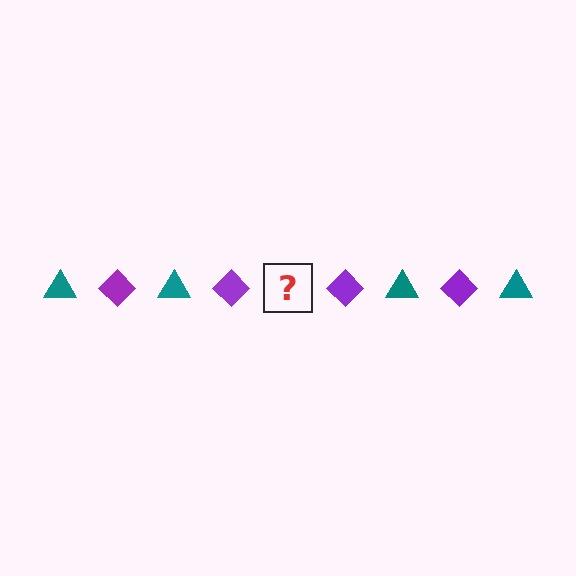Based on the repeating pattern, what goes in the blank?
The blank should be a teal triangle.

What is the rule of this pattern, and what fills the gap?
The rule is that the pattern alternates between teal triangle and purple diamond. The gap should be filled with a teal triangle.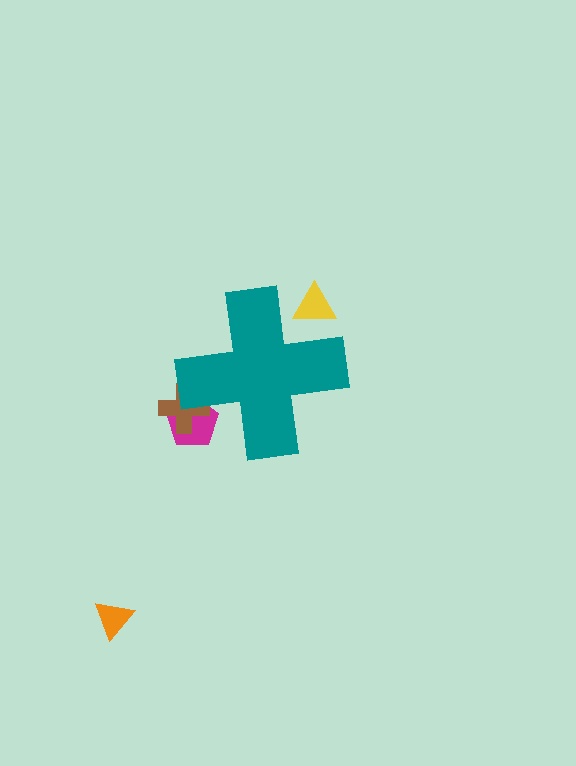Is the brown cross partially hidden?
Yes, the brown cross is partially hidden behind the teal cross.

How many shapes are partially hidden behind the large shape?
3 shapes are partially hidden.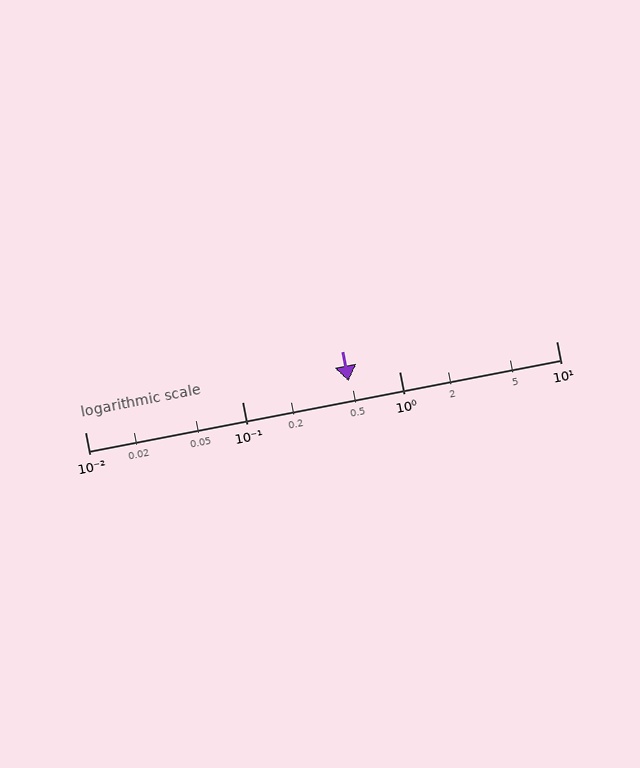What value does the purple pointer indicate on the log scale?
The pointer indicates approximately 0.48.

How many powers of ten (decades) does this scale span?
The scale spans 3 decades, from 0.01 to 10.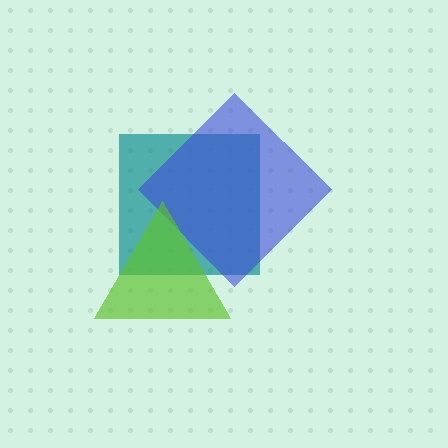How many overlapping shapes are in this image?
There are 3 overlapping shapes in the image.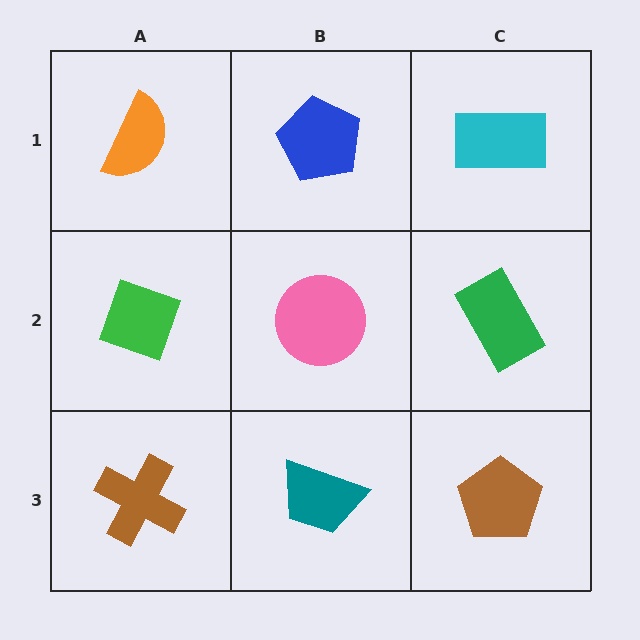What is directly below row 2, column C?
A brown pentagon.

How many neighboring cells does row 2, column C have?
3.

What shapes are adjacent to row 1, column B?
A pink circle (row 2, column B), an orange semicircle (row 1, column A), a cyan rectangle (row 1, column C).